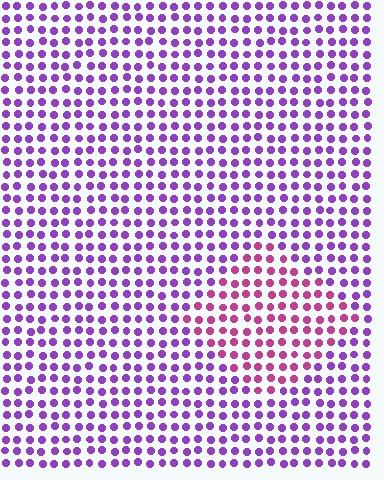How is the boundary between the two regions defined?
The boundary is defined purely by a slight shift in hue (about 43 degrees). Spacing, size, and orientation are identical on both sides.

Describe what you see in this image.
The image is filled with small purple elements in a uniform arrangement. A diamond-shaped region is visible where the elements are tinted to a slightly different hue, forming a subtle color boundary.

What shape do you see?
I see a diamond.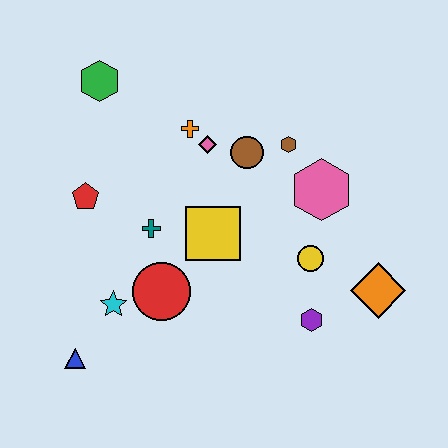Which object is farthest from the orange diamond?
The green hexagon is farthest from the orange diamond.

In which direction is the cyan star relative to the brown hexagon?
The cyan star is to the left of the brown hexagon.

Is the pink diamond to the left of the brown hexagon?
Yes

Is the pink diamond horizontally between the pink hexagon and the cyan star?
Yes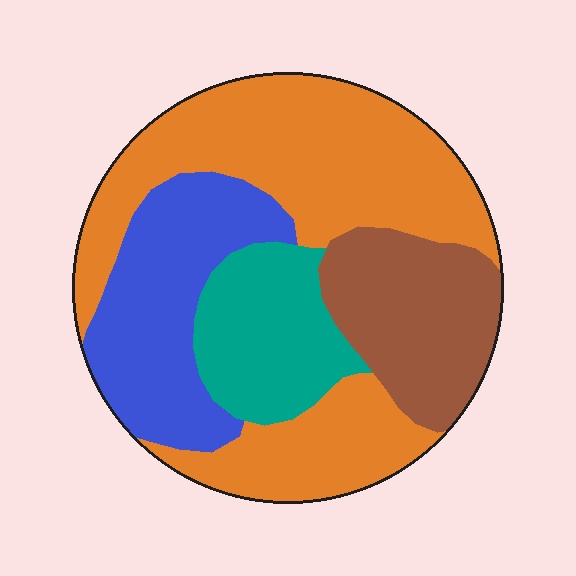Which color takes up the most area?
Orange, at roughly 45%.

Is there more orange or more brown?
Orange.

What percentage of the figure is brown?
Brown takes up about one sixth (1/6) of the figure.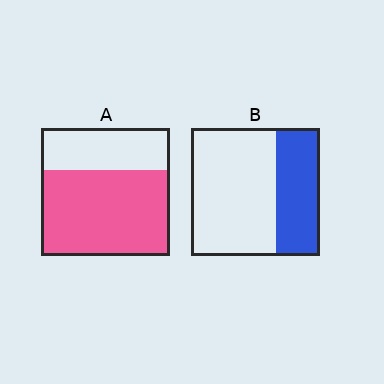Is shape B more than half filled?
No.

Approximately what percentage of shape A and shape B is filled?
A is approximately 65% and B is approximately 35%.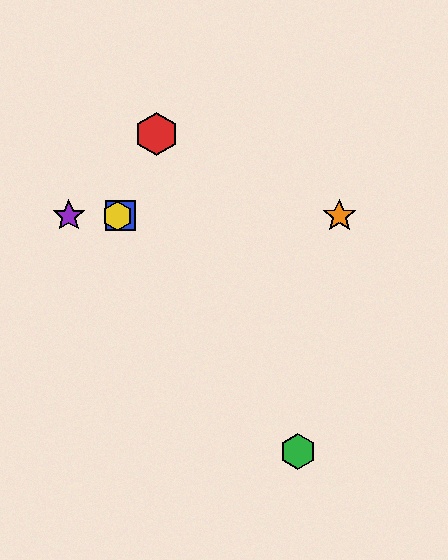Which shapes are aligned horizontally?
The blue square, the yellow hexagon, the purple star, the orange star are aligned horizontally.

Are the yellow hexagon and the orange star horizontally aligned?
Yes, both are at y≈216.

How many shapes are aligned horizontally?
4 shapes (the blue square, the yellow hexagon, the purple star, the orange star) are aligned horizontally.